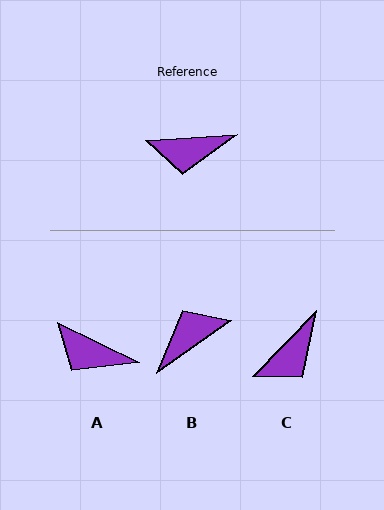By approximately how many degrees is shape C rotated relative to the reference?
Approximately 42 degrees counter-clockwise.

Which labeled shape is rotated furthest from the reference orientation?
B, about 149 degrees away.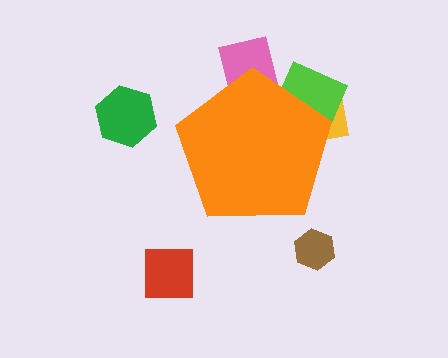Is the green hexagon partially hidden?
No, the green hexagon is fully visible.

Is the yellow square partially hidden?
Yes, the yellow square is partially hidden behind the orange pentagon.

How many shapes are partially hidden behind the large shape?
3 shapes are partially hidden.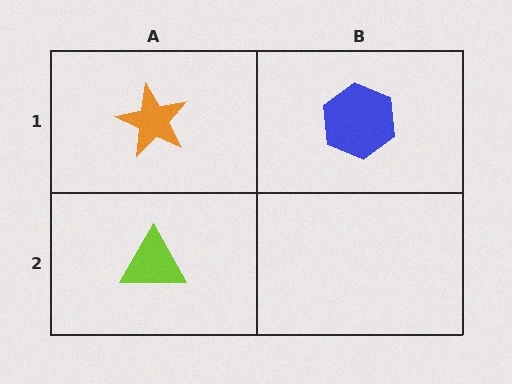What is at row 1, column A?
An orange star.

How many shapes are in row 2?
1 shape.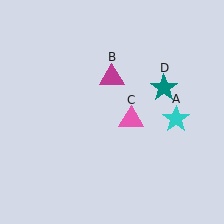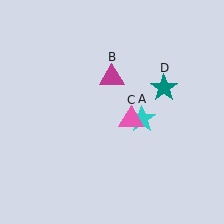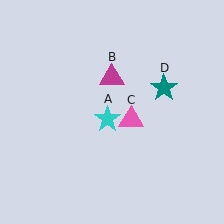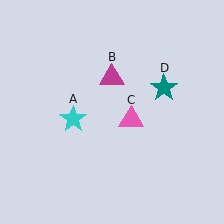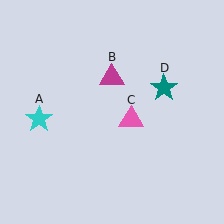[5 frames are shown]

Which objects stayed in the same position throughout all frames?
Magenta triangle (object B) and pink triangle (object C) and teal star (object D) remained stationary.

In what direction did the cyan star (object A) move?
The cyan star (object A) moved left.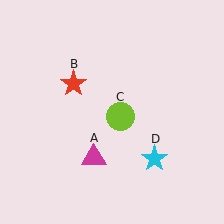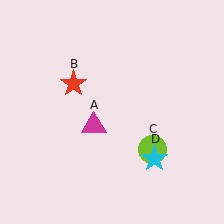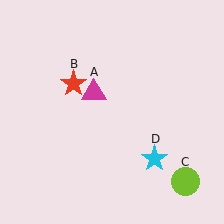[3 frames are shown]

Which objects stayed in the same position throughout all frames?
Red star (object B) and cyan star (object D) remained stationary.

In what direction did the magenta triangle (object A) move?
The magenta triangle (object A) moved up.